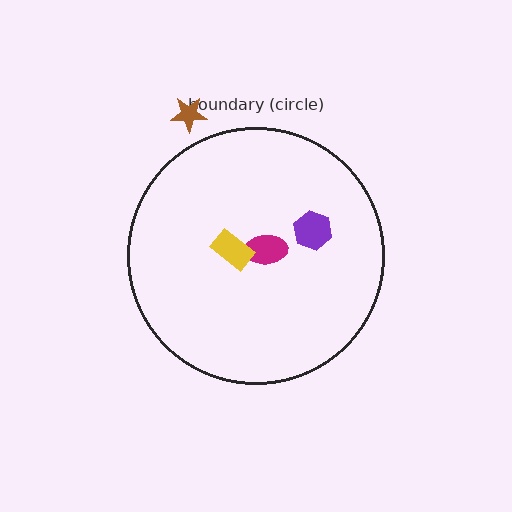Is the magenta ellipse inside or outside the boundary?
Inside.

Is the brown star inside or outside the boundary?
Outside.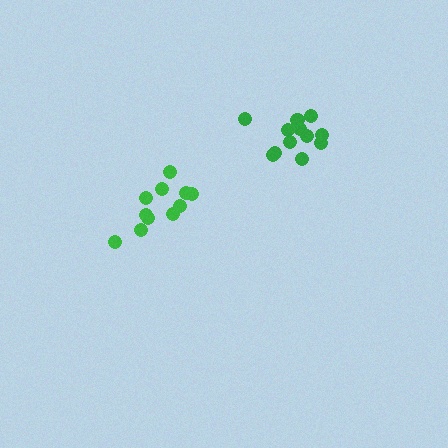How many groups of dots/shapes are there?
There are 2 groups.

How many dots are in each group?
Group 1: 11 dots, Group 2: 12 dots (23 total).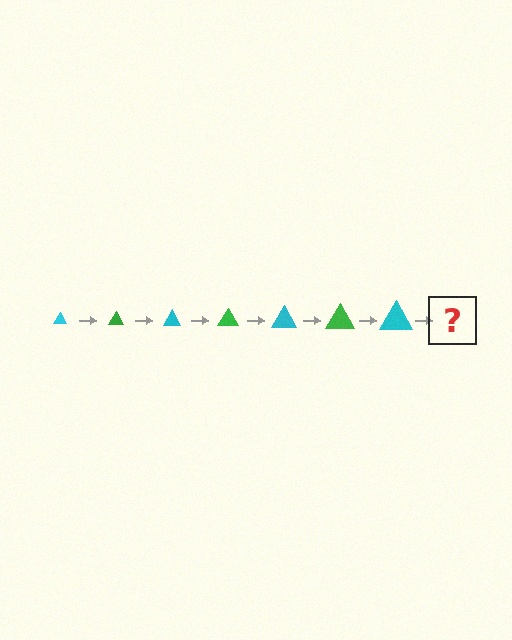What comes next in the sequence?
The next element should be a green triangle, larger than the previous one.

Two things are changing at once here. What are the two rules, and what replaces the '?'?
The two rules are that the triangle grows larger each step and the color cycles through cyan and green. The '?' should be a green triangle, larger than the previous one.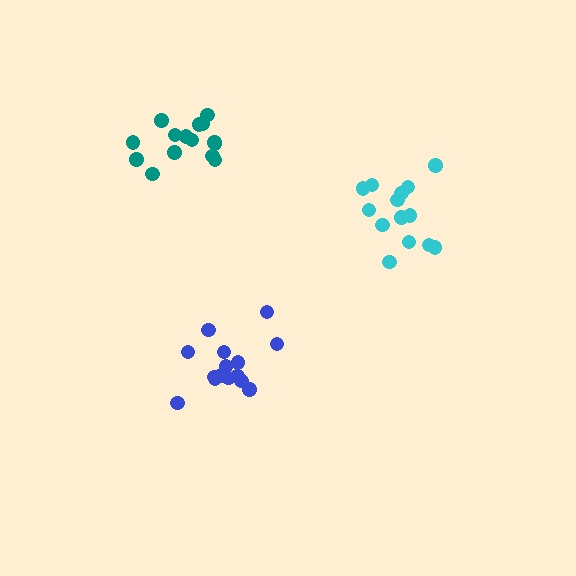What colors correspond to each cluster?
The clusters are colored: teal, blue, cyan.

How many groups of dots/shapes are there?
There are 3 groups.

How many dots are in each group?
Group 1: 15 dots, Group 2: 16 dots, Group 3: 14 dots (45 total).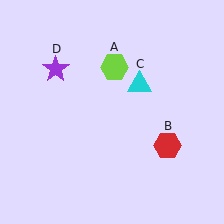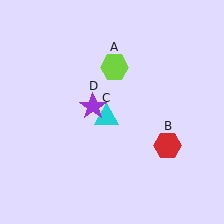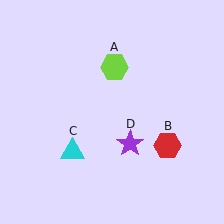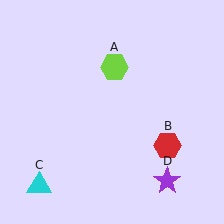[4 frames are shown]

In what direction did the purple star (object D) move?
The purple star (object D) moved down and to the right.